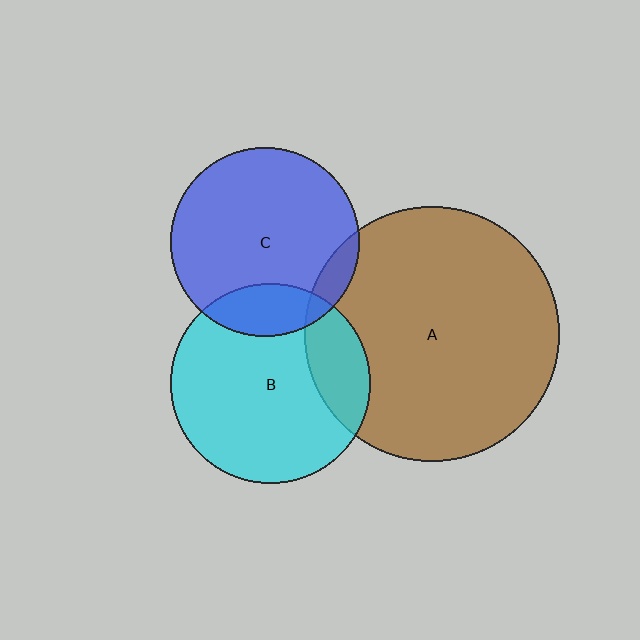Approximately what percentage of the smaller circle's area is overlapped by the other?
Approximately 10%.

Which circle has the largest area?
Circle A (brown).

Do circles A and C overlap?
Yes.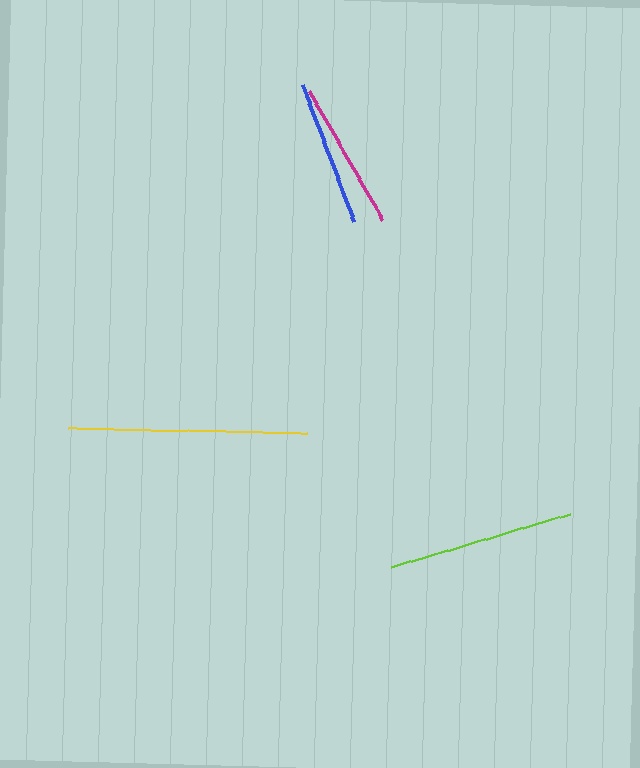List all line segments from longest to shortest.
From longest to shortest: yellow, lime, magenta, blue.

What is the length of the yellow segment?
The yellow segment is approximately 239 pixels long.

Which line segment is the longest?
The yellow line is the longest at approximately 239 pixels.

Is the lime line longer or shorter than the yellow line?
The yellow line is longer than the lime line.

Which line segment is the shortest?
The blue line is the shortest at approximately 146 pixels.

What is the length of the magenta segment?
The magenta segment is approximately 148 pixels long.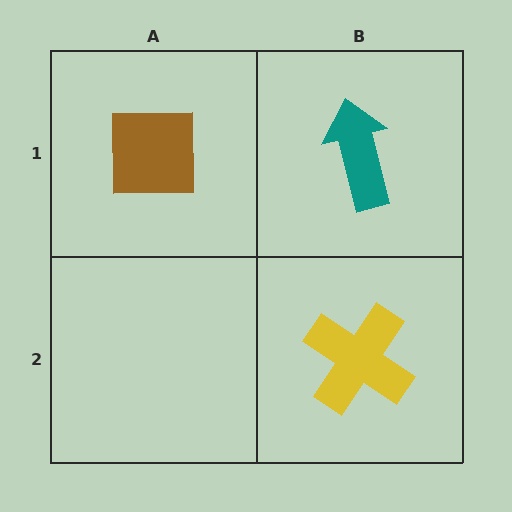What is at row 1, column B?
A teal arrow.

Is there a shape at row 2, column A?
No, that cell is empty.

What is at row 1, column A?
A brown square.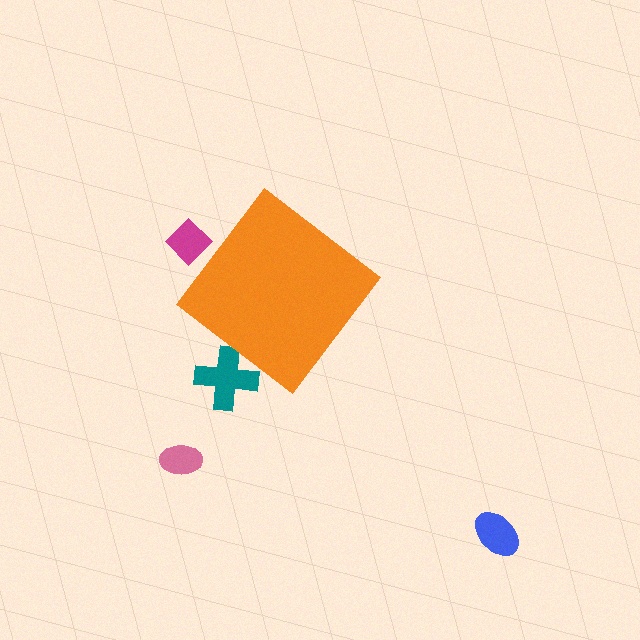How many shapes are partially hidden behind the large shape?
2 shapes are partially hidden.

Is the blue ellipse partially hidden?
No, the blue ellipse is fully visible.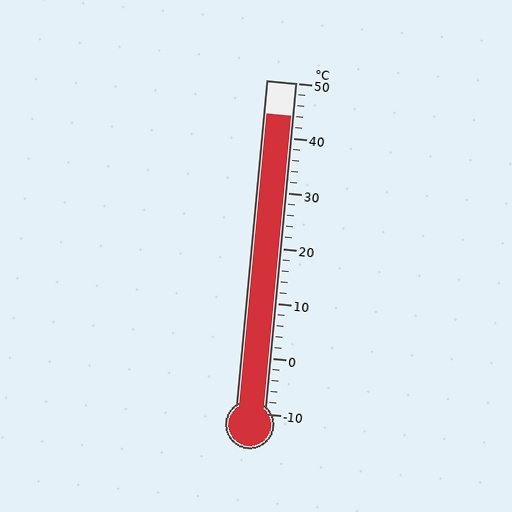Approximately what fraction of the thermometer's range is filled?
The thermometer is filled to approximately 90% of its range.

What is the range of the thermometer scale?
The thermometer scale ranges from -10°C to 50°C.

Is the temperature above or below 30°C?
The temperature is above 30°C.